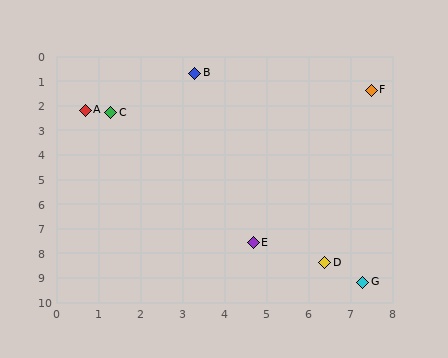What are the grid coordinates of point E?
Point E is at approximately (4.7, 7.6).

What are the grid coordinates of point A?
Point A is at approximately (0.7, 2.2).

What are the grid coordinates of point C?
Point C is at approximately (1.3, 2.3).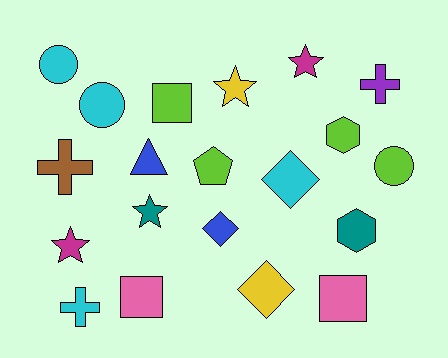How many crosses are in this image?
There are 3 crosses.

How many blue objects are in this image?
There are 2 blue objects.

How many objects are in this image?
There are 20 objects.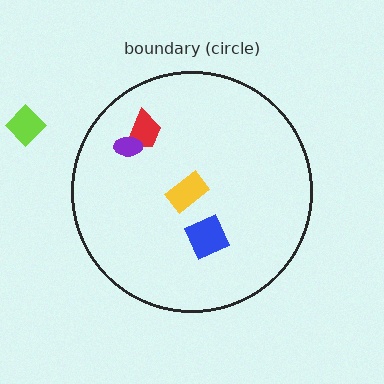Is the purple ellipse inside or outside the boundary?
Inside.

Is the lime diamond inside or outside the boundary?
Outside.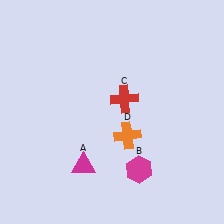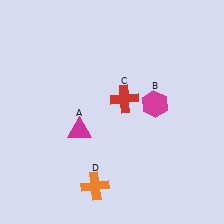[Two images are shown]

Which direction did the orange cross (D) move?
The orange cross (D) moved down.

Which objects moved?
The objects that moved are: the magenta triangle (A), the magenta hexagon (B), the orange cross (D).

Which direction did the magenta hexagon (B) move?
The magenta hexagon (B) moved up.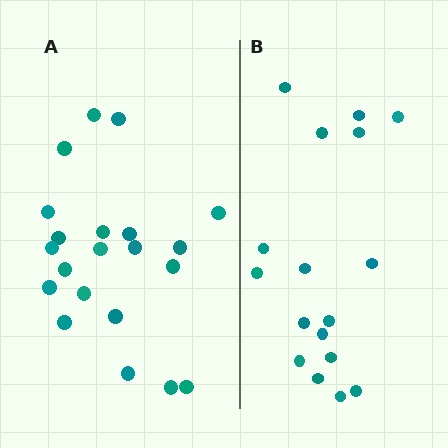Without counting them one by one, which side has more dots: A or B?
Region A (the left region) has more dots.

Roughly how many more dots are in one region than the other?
Region A has about 4 more dots than region B.